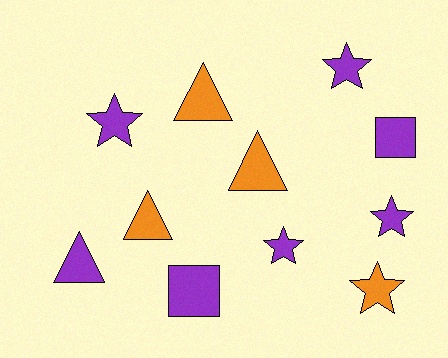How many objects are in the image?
There are 11 objects.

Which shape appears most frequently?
Star, with 5 objects.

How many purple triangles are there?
There is 1 purple triangle.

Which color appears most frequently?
Purple, with 7 objects.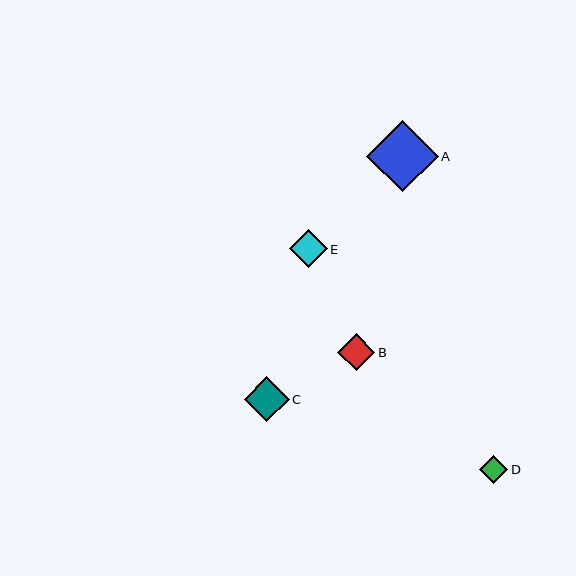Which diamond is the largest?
Diamond A is the largest with a size of approximately 71 pixels.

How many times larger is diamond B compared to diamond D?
Diamond B is approximately 1.3 times the size of diamond D.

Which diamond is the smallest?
Diamond D is the smallest with a size of approximately 28 pixels.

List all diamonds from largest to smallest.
From largest to smallest: A, C, E, B, D.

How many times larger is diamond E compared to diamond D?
Diamond E is approximately 1.3 times the size of diamond D.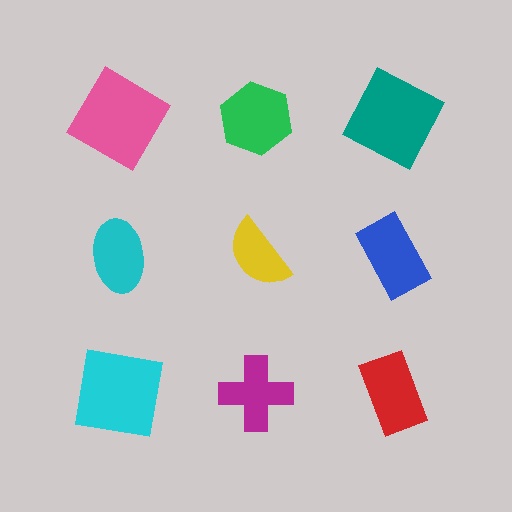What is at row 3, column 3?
A red rectangle.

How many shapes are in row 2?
3 shapes.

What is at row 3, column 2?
A magenta cross.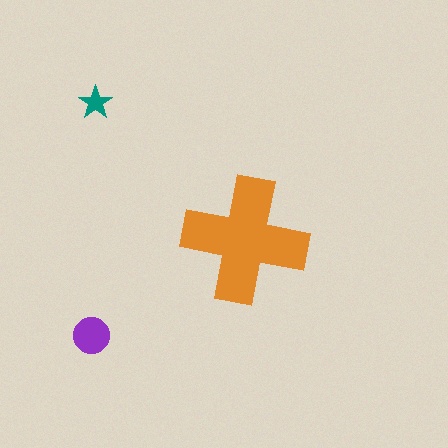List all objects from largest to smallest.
The orange cross, the purple circle, the teal star.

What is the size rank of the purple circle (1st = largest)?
2nd.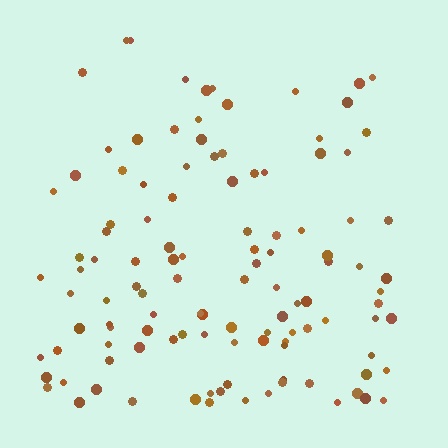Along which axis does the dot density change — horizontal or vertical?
Vertical.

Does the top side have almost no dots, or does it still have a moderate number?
Still a moderate number, just noticeably fewer than the bottom.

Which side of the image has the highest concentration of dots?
The bottom.